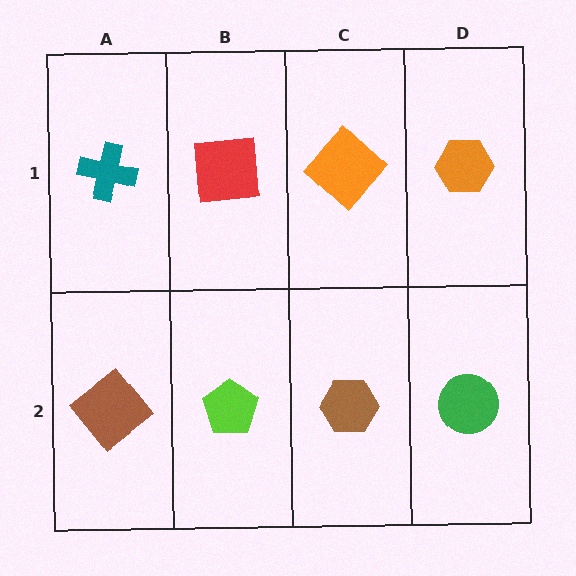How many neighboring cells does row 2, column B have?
3.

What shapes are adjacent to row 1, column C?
A brown hexagon (row 2, column C), a red square (row 1, column B), an orange hexagon (row 1, column D).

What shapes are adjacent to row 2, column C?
An orange diamond (row 1, column C), a lime pentagon (row 2, column B), a green circle (row 2, column D).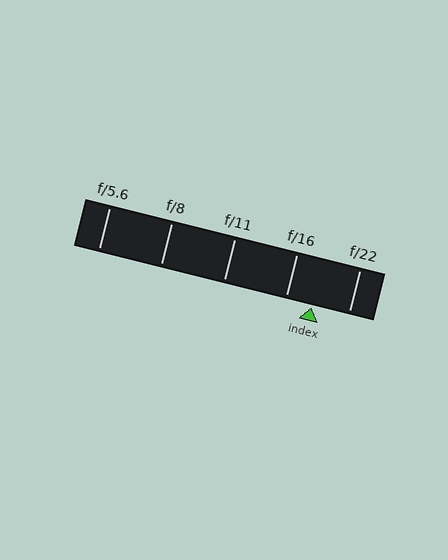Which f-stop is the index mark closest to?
The index mark is closest to f/16.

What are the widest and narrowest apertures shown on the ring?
The widest aperture shown is f/5.6 and the narrowest is f/22.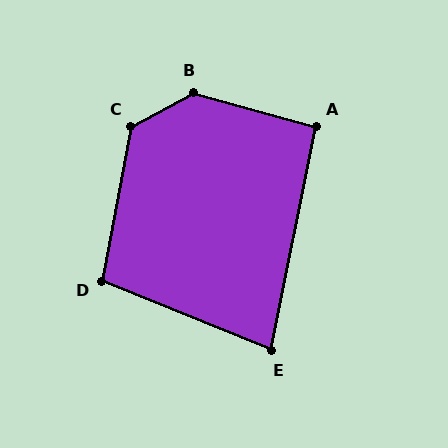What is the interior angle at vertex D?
Approximately 102 degrees (obtuse).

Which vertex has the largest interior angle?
B, at approximately 136 degrees.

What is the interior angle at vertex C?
Approximately 129 degrees (obtuse).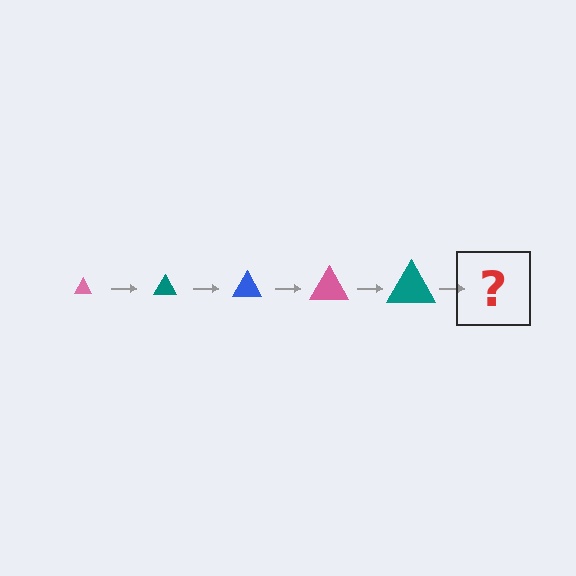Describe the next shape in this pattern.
It should be a blue triangle, larger than the previous one.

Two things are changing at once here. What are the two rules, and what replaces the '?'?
The two rules are that the triangle grows larger each step and the color cycles through pink, teal, and blue. The '?' should be a blue triangle, larger than the previous one.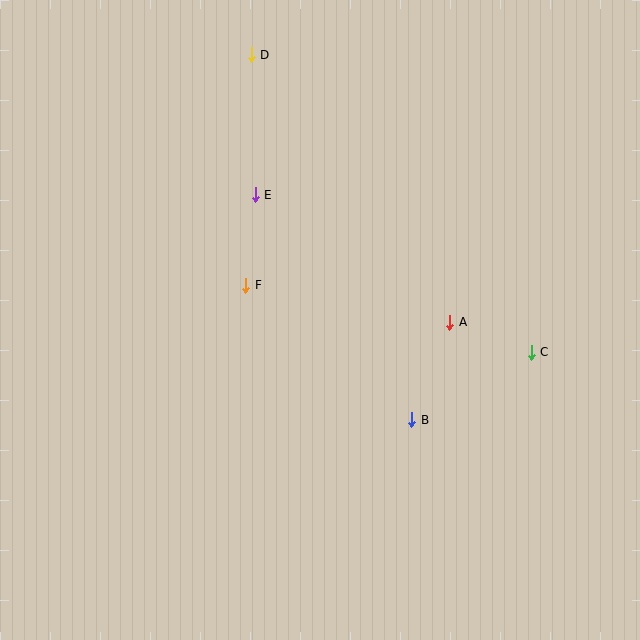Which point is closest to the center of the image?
Point F at (246, 286) is closest to the center.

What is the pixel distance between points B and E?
The distance between B and E is 274 pixels.